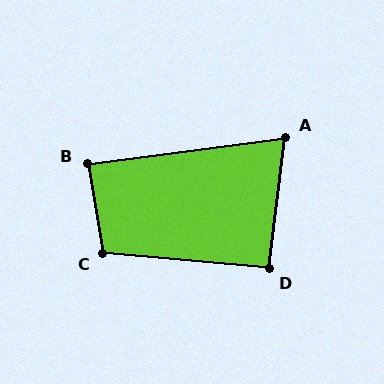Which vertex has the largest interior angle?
C, at approximately 105 degrees.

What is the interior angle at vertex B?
Approximately 88 degrees (approximately right).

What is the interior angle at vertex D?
Approximately 92 degrees (approximately right).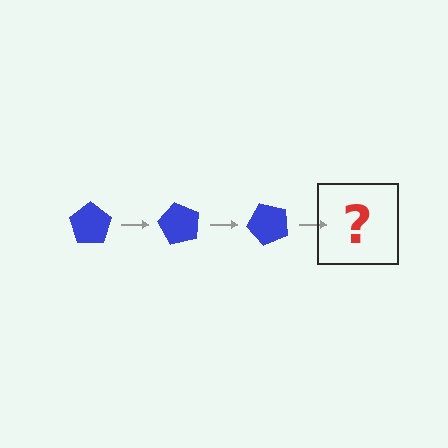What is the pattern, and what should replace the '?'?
The pattern is that the pentagon rotates 60 degrees each step. The '?' should be a blue pentagon rotated 180 degrees.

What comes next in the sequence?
The next element should be a blue pentagon rotated 180 degrees.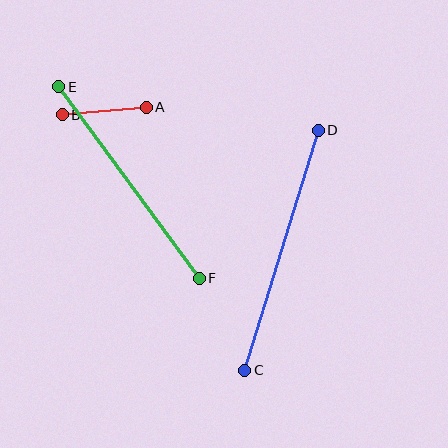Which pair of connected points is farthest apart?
Points C and D are farthest apart.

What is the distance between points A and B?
The distance is approximately 84 pixels.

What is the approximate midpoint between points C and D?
The midpoint is at approximately (282, 250) pixels.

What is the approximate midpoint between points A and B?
The midpoint is at approximately (104, 111) pixels.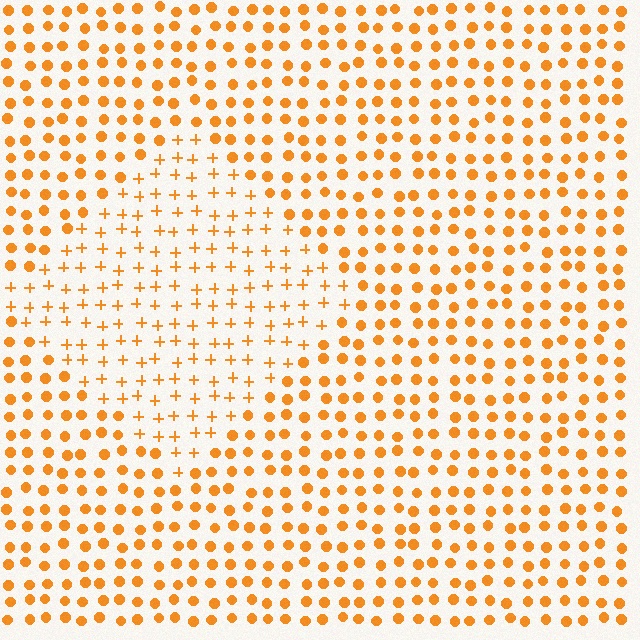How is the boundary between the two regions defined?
The boundary is defined by a change in element shape: plus signs inside vs. circles outside. All elements share the same color and spacing.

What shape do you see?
I see a diamond.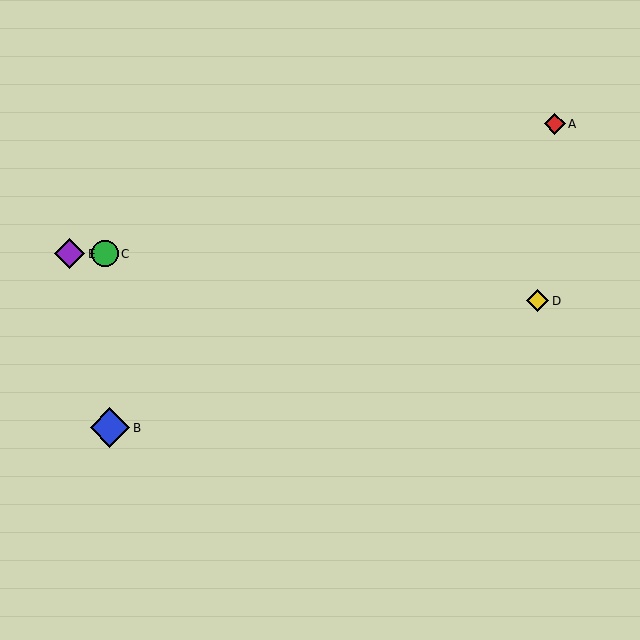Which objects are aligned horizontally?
Objects C, E are aligned horizontally.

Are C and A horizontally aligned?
No, C is at y≈254 and A is at y≈124.